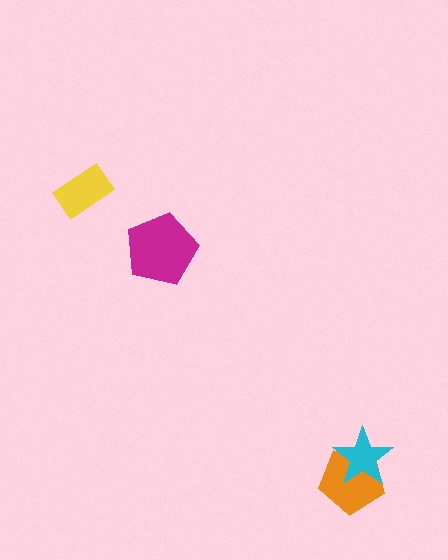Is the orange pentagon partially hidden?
Yes, it is partially covered by another shape.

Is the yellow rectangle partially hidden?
No, no other shape covers it.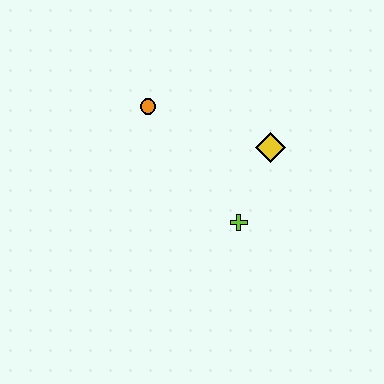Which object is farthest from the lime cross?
The orange circle is farthest from the lime cross.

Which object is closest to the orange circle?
The yellow diamond is closest to the orange circle.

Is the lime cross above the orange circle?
No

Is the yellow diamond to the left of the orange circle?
No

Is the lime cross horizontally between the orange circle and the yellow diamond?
Yes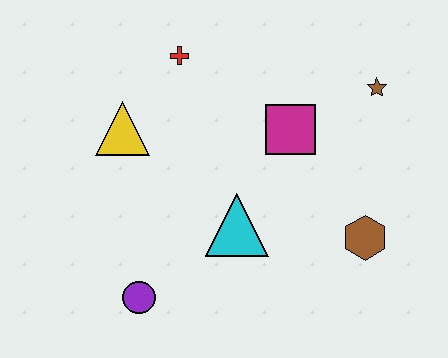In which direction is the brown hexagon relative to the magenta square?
The brown hexagon is below the magenta square.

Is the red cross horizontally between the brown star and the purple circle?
Yes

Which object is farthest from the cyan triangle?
The brown star is farthest from the cyan triangle.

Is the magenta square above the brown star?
No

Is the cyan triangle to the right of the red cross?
Yes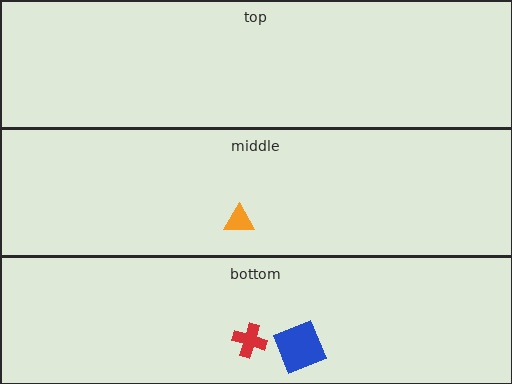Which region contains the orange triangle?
The middle region.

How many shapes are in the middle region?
1.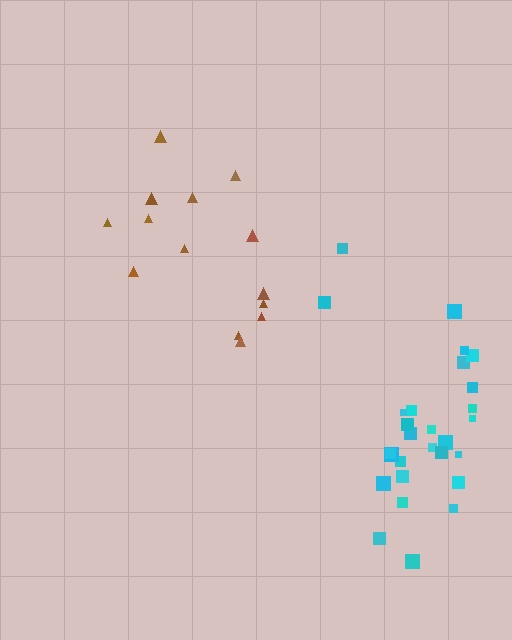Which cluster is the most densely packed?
Cyan.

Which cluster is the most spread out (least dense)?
Brown.